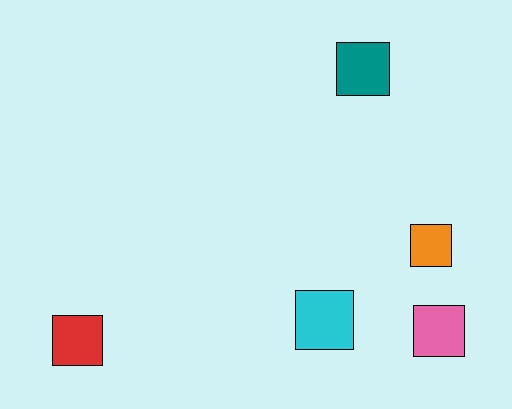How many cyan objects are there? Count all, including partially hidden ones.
There is 1 cyan object.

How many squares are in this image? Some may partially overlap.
There are 5 squares.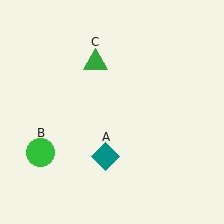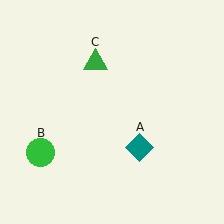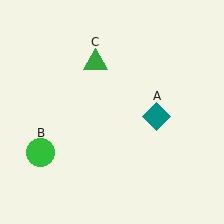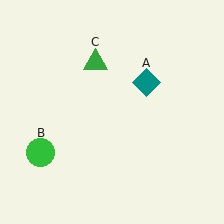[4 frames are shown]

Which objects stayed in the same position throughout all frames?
Green circle (object B) and green triangle (object C) remained stationary.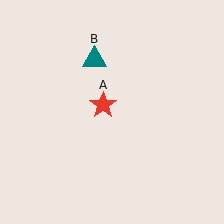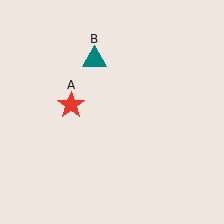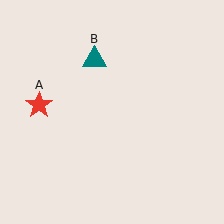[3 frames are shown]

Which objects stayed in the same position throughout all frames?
Teal triangle (object B) remained stationary.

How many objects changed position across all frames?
1 object changed position: red star (object A).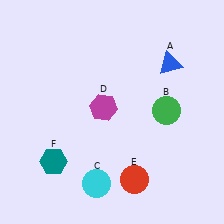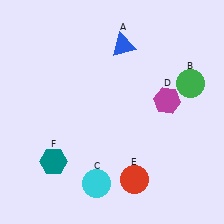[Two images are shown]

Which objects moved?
The objects that moved are: the blue triangle (A), the green circle (B), the magenta hexagon (D).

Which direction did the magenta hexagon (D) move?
The magenta hexagon (D) moved right.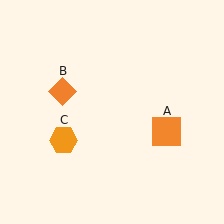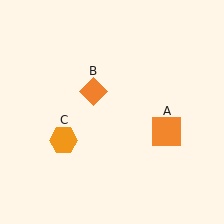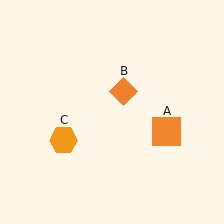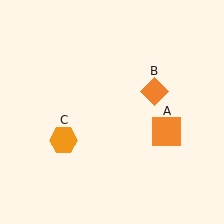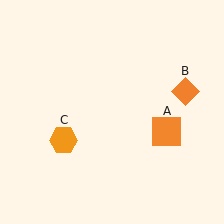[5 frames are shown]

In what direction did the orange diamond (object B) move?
The orange diamond (object B) moved right.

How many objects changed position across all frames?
1 object changed position: orange diamond (object B).